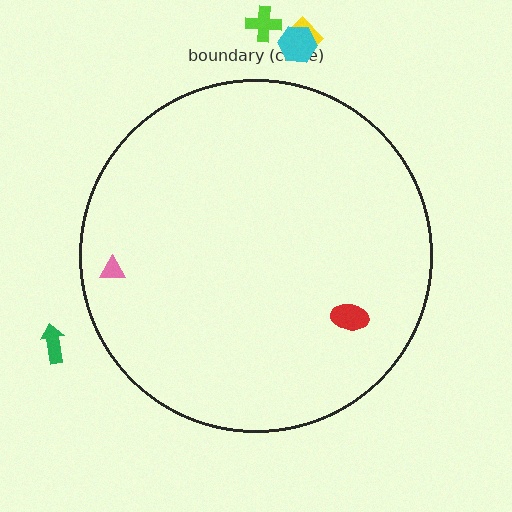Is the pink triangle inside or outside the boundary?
Inside.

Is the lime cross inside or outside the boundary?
Outside.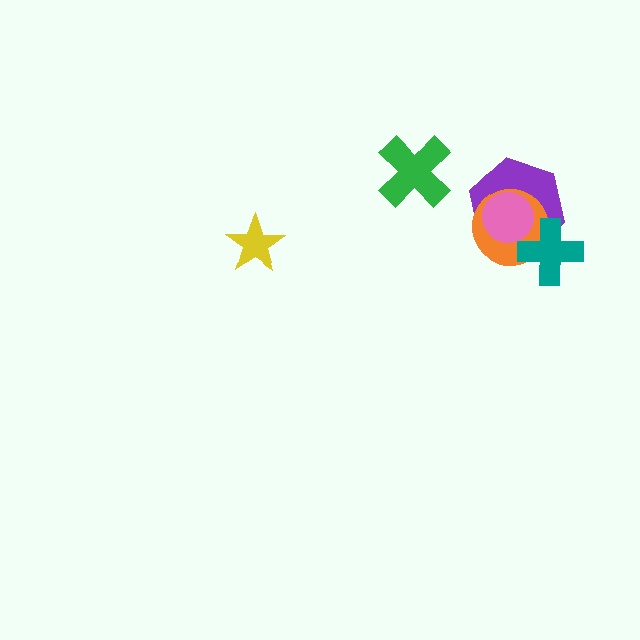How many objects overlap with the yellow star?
0 objects overlap with the yellow star.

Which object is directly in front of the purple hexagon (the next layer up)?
The orange circle is directly in front of the purple hexagon.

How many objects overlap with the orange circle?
3 objects overlap with the orange circle.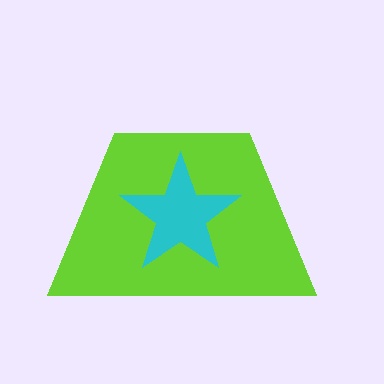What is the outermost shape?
The lime trapezoid.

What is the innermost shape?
The cyan star.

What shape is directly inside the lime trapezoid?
The cyan star.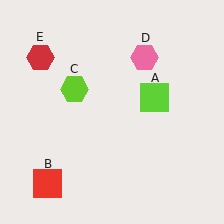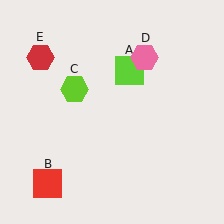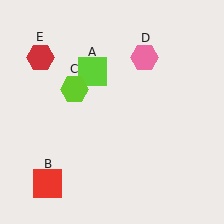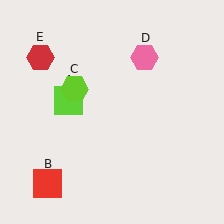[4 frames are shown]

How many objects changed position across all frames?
1 object changed position: lime square (object A).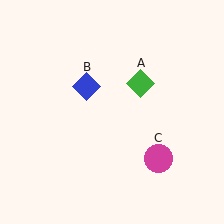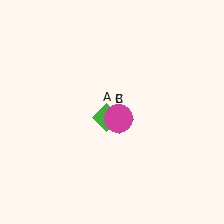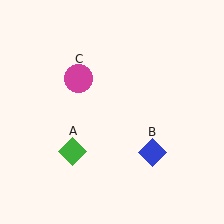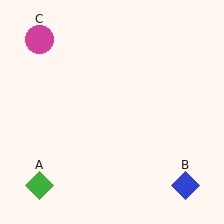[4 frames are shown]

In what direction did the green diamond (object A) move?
The green diamond (object A) moved down and to the left.